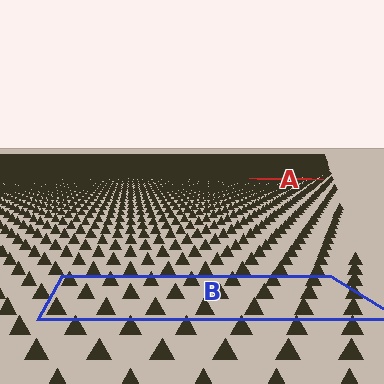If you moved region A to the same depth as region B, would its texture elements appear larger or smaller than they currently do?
They would appear larger. At a closer depth, the same texture elements are projected at a bigger on-screen size.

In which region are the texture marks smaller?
The texture marks are smaller in region A, because it is farther away.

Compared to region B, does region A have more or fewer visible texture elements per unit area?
Region A has more texture elements per unit area — they are packed more densely because it is farther away.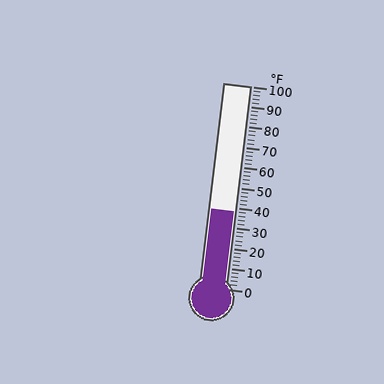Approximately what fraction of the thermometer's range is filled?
The thermometer is filled to approximately 40% of its range.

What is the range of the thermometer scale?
The thermometer scale ranges from 0°F to 100°F.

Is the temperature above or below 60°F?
The temperature is below 60°F.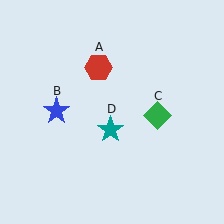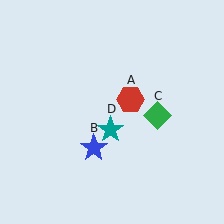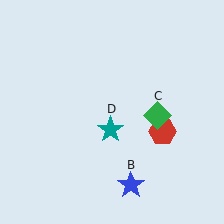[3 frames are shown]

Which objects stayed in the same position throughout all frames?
Green diamond (object C) and teal star (object D) remained stationary.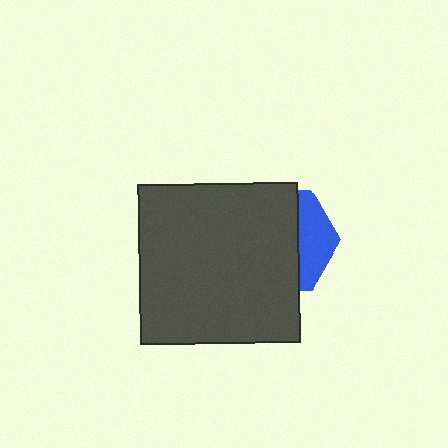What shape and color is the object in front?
The object in front is a dark gray square.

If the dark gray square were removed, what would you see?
You would see the complete blue hexagon.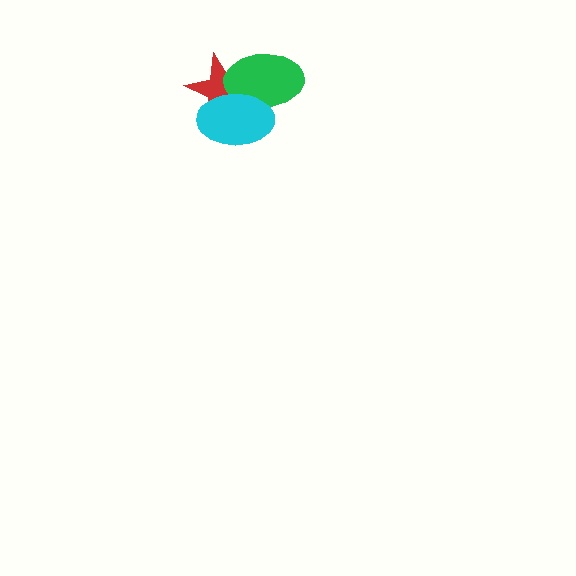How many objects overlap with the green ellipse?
2 objects overlap with the green ellipse.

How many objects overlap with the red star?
2 objects overlap with the red star.